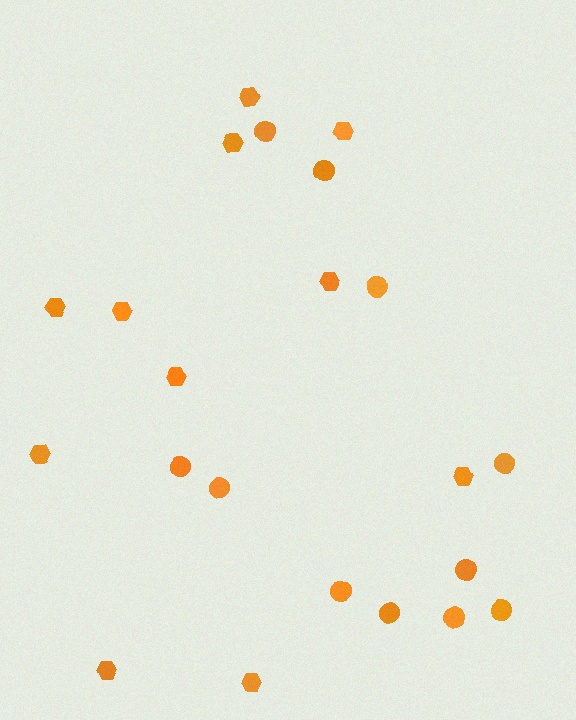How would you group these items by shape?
There are 2 groups: one group of hexagons (11) and one group of circles (11).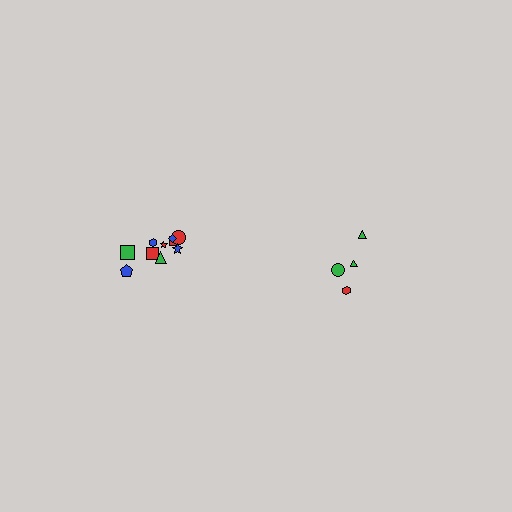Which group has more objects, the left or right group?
The left group.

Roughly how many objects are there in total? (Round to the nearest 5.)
Roughly 15 objects in total.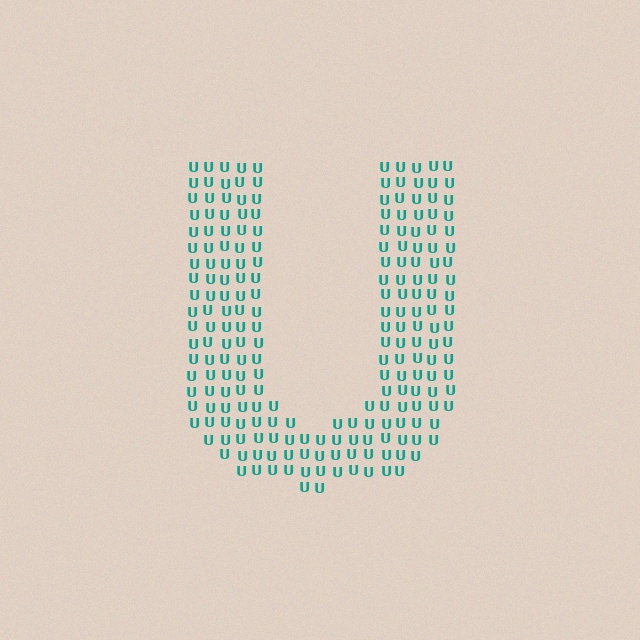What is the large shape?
The large shape is the letter U.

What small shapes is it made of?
It is made of small letter U's.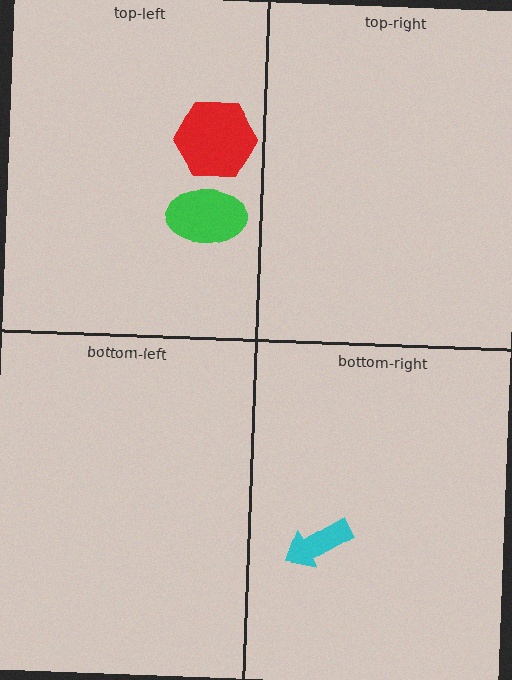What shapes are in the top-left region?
The green ellipse, the red hexagon.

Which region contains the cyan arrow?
The bottom-right region.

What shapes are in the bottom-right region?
The cyan arrow.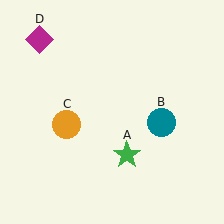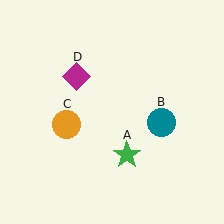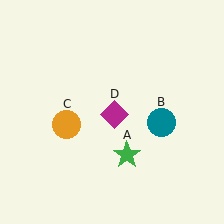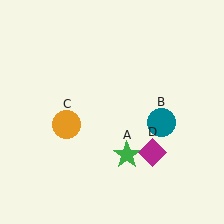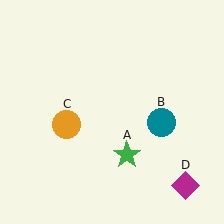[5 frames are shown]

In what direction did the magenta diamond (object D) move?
The magenta diamond (object D) moved down and to the right.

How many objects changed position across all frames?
1 object changed position: magenta diamond (object D).